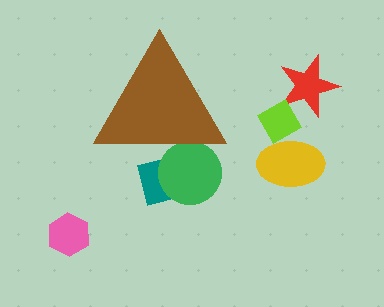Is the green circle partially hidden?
Yes, the green circle is partially hidden behind the brown triangle.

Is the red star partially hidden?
No, the red star is fully visible.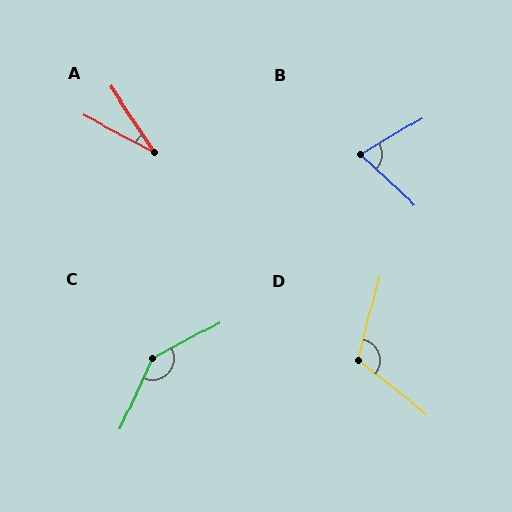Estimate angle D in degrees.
Approximately 114 degrees.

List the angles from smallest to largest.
A (29°), B (74°), D (114°), C (142°).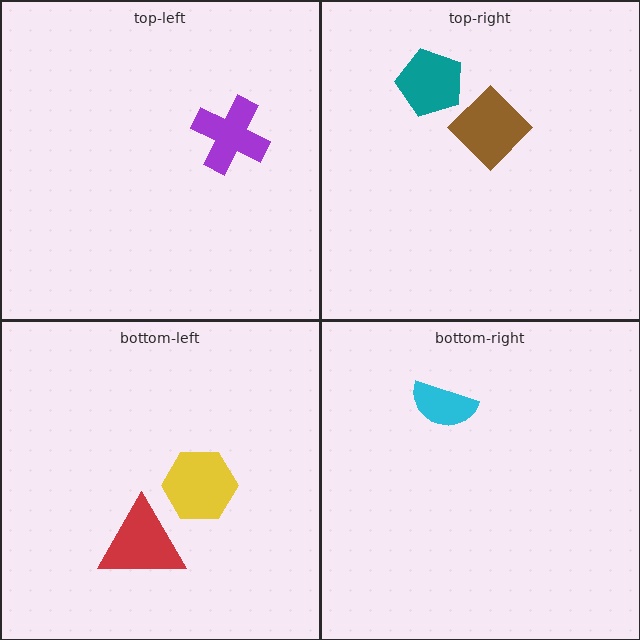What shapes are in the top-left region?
The purple cross.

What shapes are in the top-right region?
The teal pentagon, the brown diamond.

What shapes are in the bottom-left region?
The yellow hexagon, the red triangle.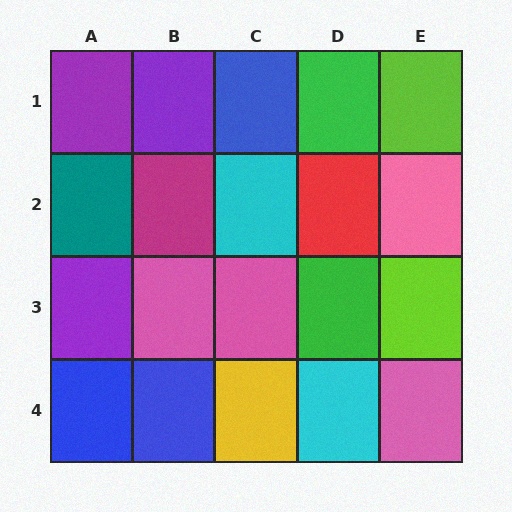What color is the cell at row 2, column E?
Pink.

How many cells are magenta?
1 cell is magenta.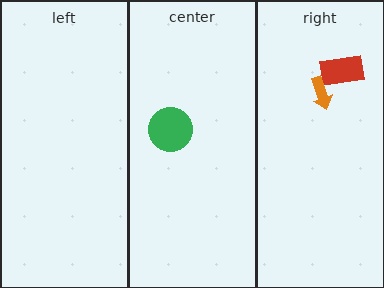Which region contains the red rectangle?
The right region.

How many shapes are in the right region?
2.